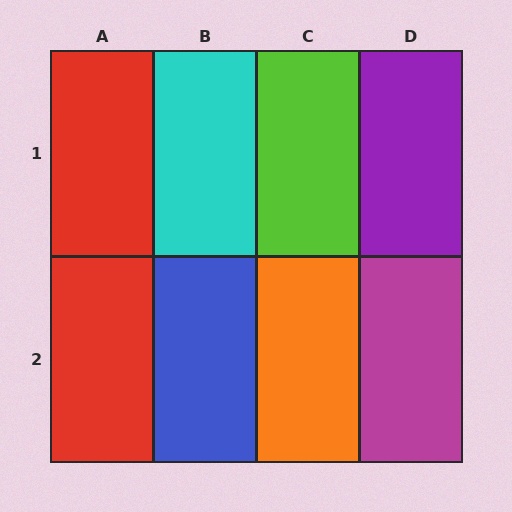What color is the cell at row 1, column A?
Red.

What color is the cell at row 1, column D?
Purple.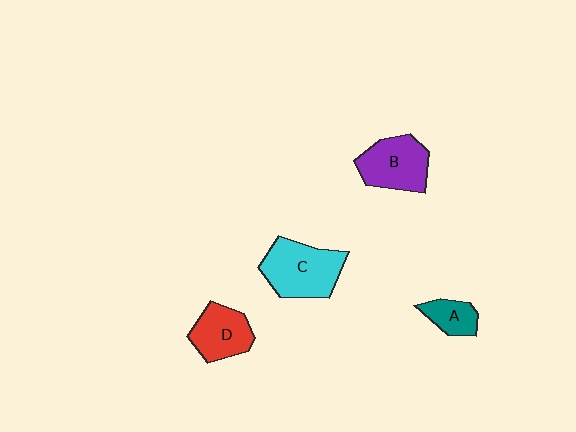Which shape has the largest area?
Shape C (cyan).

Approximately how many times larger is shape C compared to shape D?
Approximately 1.4 times.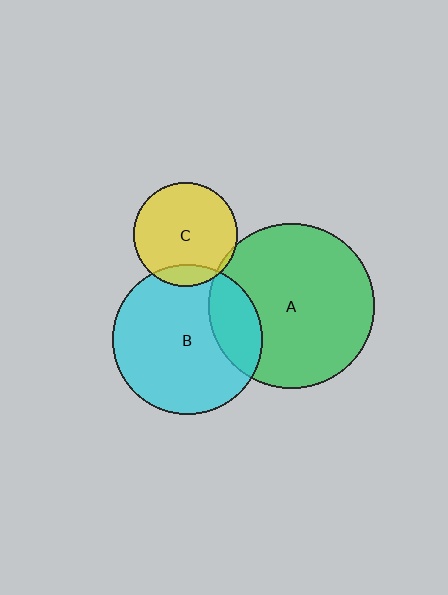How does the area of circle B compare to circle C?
Approximately 2.1 times.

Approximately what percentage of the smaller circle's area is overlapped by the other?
Approximately 20%.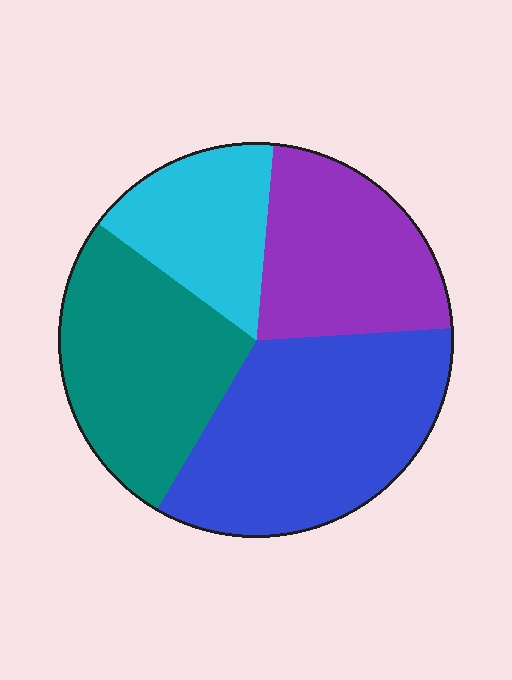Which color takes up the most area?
Blue, at roughly 35%.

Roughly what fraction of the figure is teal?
Teal takes up about one quarter (1/4) of the figure.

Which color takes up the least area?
Cyan, at roughly 15%.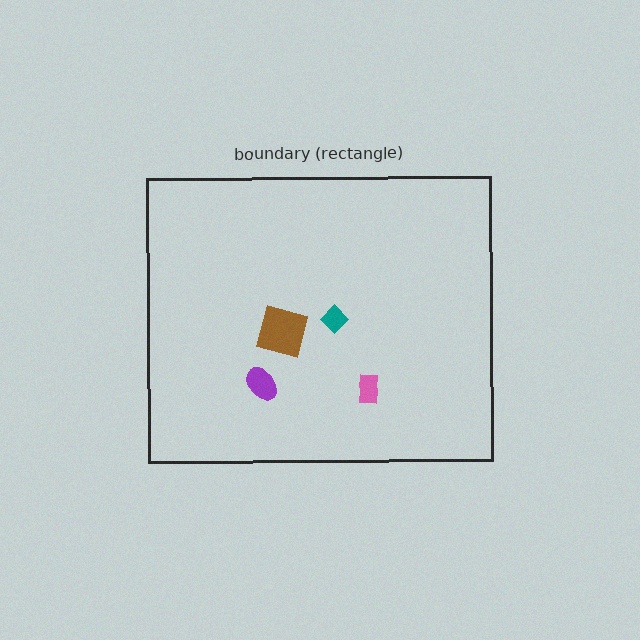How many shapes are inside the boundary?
4 inside, 0 outside.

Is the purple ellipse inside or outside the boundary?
Inside.